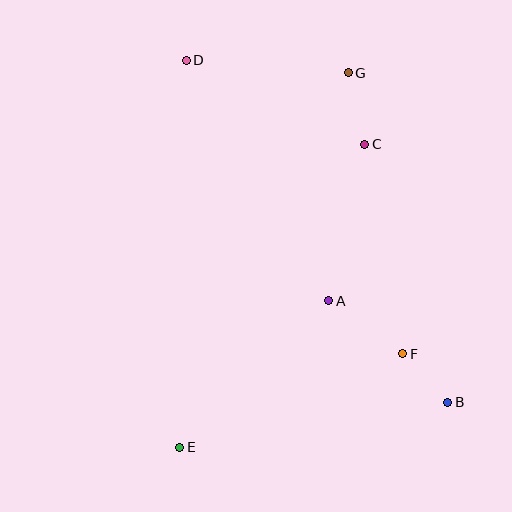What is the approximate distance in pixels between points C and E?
The distance between C and E is approximately 355 pixels.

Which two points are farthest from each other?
Points B and D are farthest from each other.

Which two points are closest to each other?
Points B and F are closest to each other.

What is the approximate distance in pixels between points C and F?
The distance between C and F is approximately 213 pixels.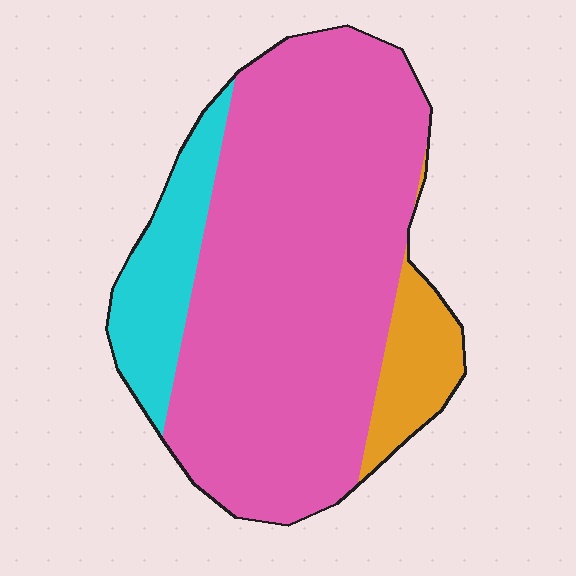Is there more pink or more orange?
Pink.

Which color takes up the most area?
Pink, at roughly 75%.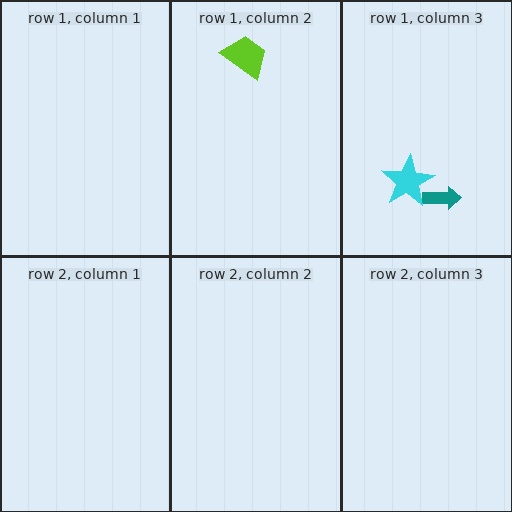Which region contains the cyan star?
The row 1, column 3 region.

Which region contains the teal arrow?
The row 1, column 3 region.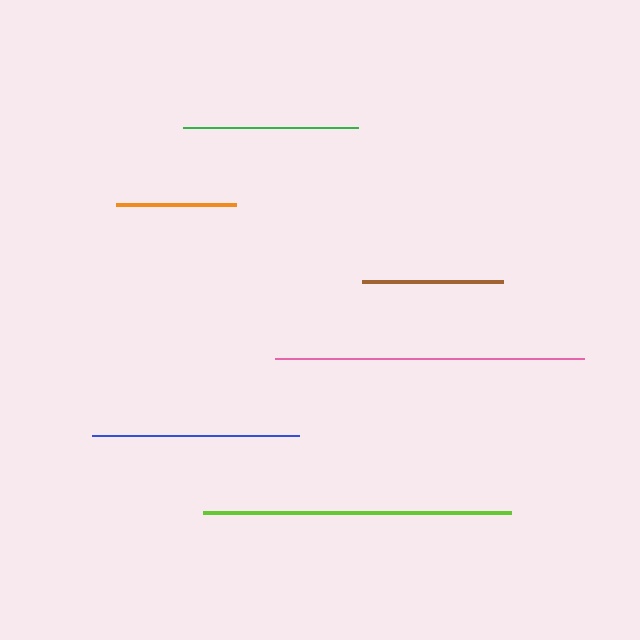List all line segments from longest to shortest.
From longest to shortest: pink, lime, blue, green, brown, orange.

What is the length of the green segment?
The green segment is approximately 175 pixels long.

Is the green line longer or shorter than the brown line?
The green line is longer than the brown line.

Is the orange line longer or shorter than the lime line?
The lime line is longer than the orange line.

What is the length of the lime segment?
The lime segment is approximately 308 pixels long.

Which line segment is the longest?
The pink line is the longest at approximately 309 pixels.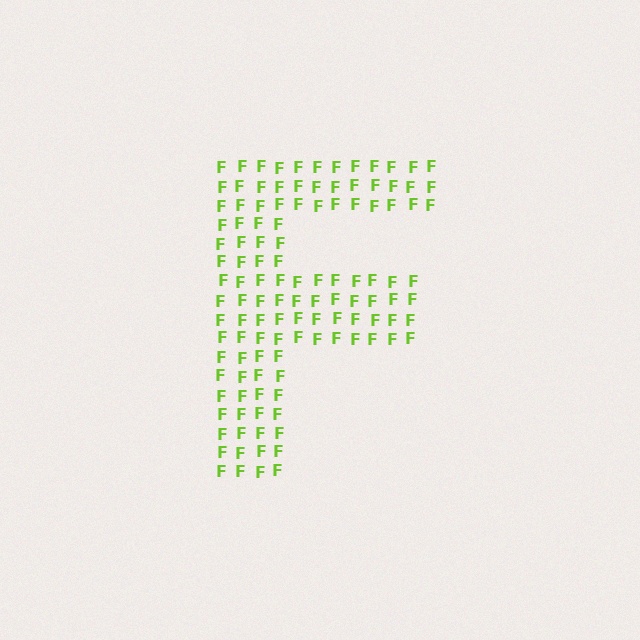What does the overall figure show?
The overall figure shows the letter F.